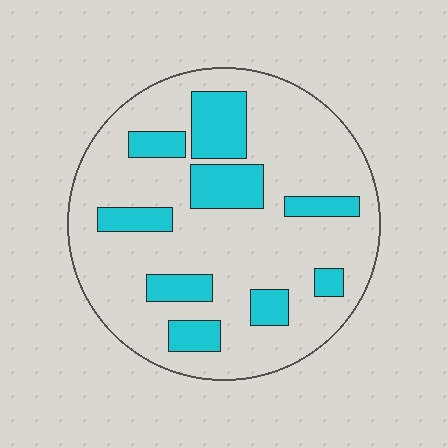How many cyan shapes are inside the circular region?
9.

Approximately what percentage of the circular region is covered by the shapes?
Approximately 25%.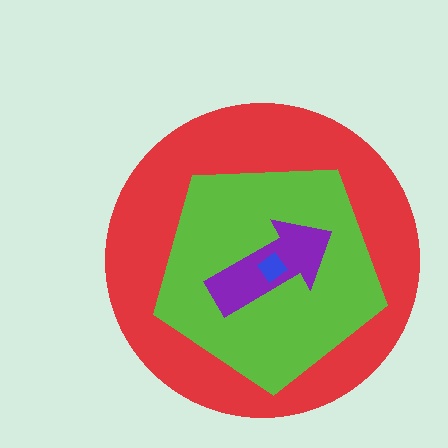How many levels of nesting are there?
4.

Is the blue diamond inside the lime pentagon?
Yes.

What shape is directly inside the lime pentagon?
The purple arrow.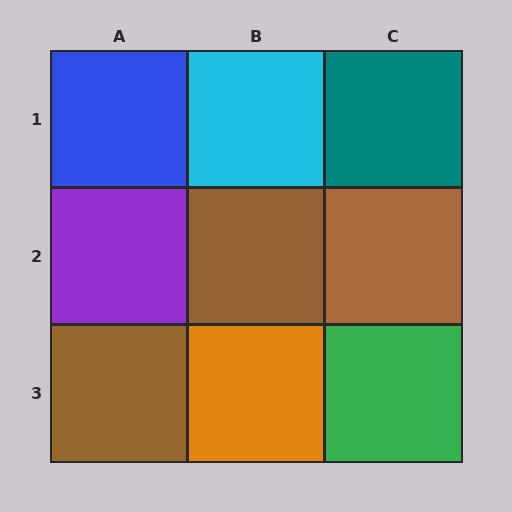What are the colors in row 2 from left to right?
Purple, brown, brown.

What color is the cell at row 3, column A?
Brown.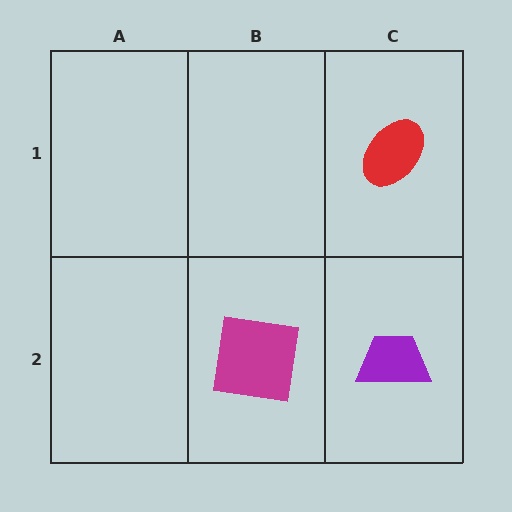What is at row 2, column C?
A purple trapezoid.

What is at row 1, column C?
A red ellipse.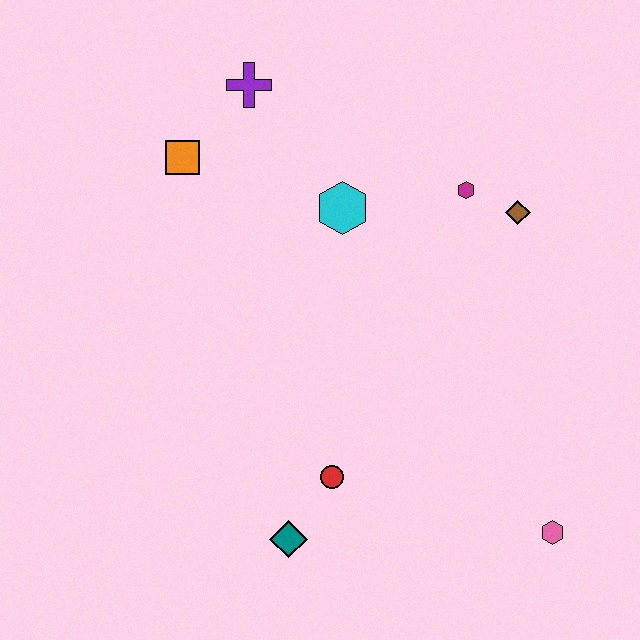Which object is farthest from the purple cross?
The pink hexagon is farthest from the purple cross.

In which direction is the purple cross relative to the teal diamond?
The purple cross is above the teal diamond.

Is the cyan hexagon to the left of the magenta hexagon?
Yes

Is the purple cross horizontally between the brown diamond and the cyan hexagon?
No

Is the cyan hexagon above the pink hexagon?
Yes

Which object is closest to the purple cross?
The orange square is closest to the purple cross.